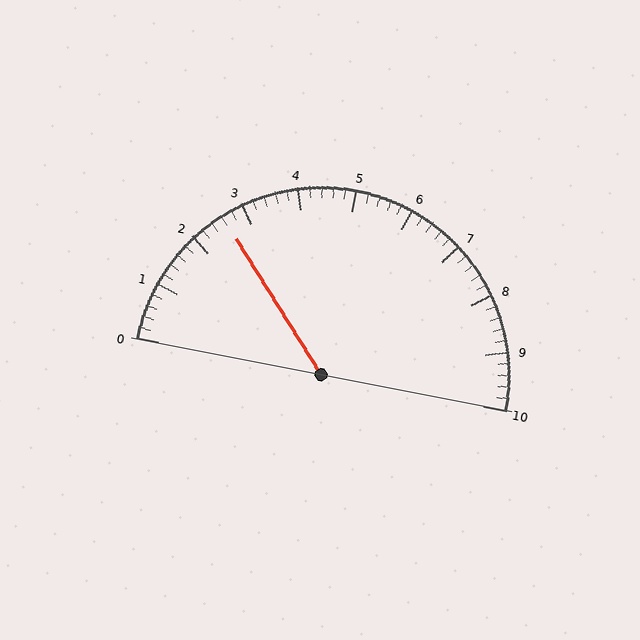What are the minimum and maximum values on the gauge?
The gauge ranges from 0 to 10.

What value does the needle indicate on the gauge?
The needle indicates approximately 2.6.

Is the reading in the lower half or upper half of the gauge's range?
The reading is in the lower half of the range (0 to 10).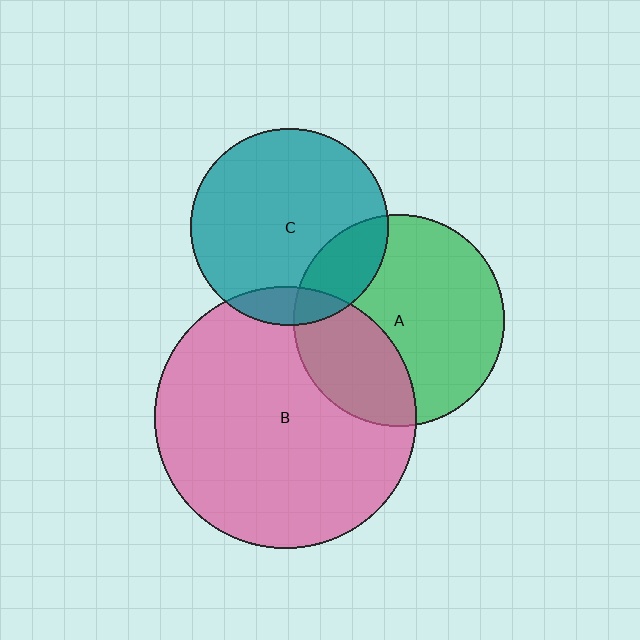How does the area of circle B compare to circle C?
Approximately 1.8 times.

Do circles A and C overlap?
Yes.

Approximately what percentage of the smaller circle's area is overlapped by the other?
Approximately 20%.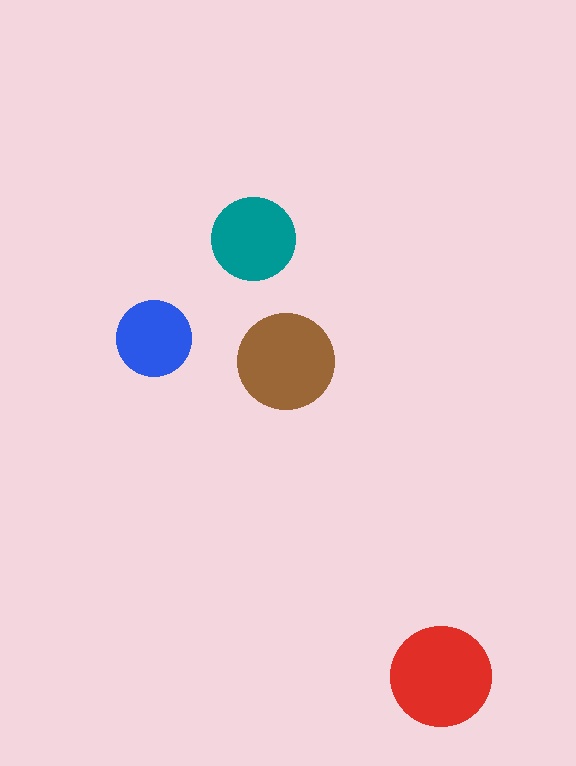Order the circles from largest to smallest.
the red one, the brown one, the teal one, the blue one.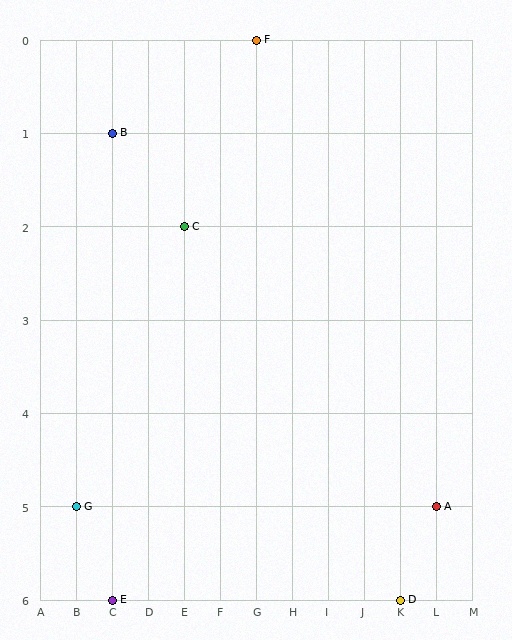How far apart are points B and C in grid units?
Points B and C are 2 columns and 1 row apart (about 2.2 grid units diagonally).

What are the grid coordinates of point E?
Point E is at grid coordinates (C, 6).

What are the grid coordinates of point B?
Point B is at grid coordinates (C, 1).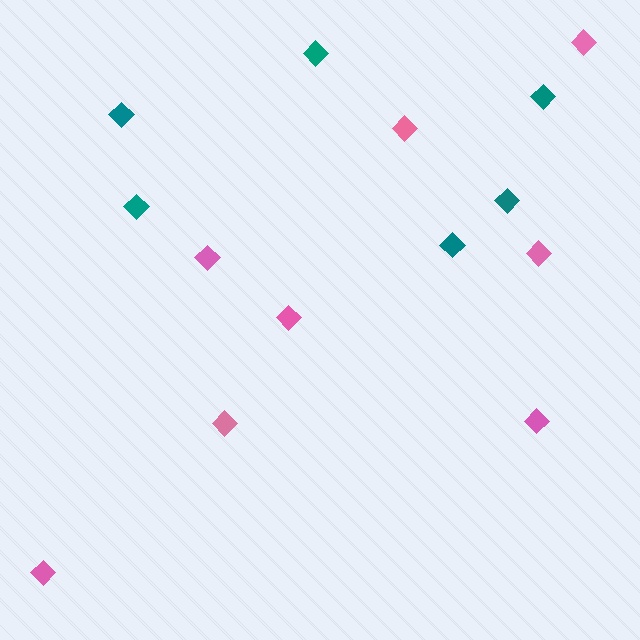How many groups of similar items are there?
There are 2 groups: one group of pink diamonds (8) and one group of teal diamonds (6).